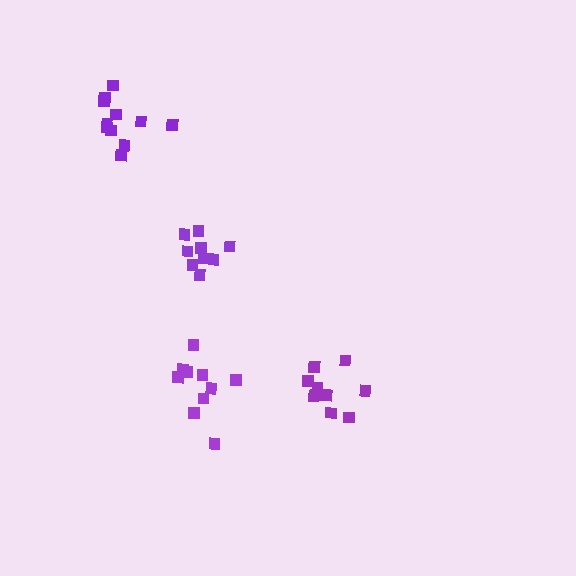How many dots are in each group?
Group 1: 11 dots, Group 2: 9 dots, Group 3: 11 dots, Group 4: 10 dots (41 total).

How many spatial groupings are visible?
There are 4 spatial groupings.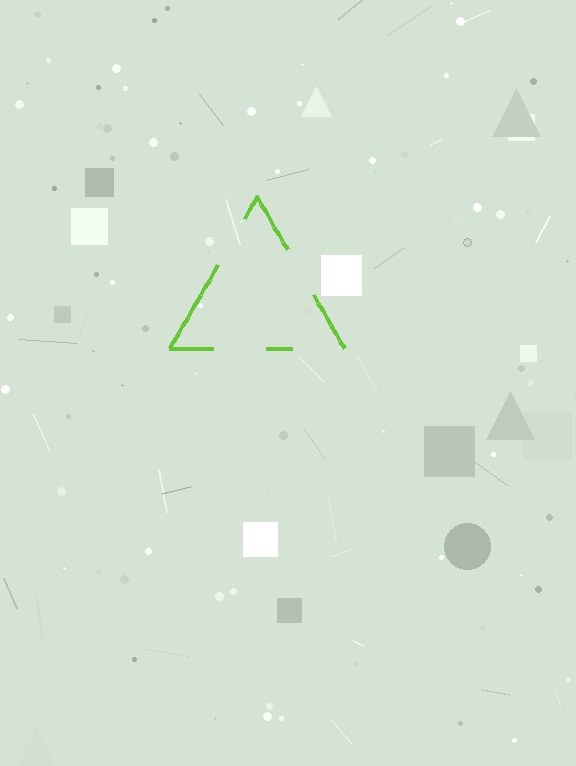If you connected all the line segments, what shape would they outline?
They would outline a triangle.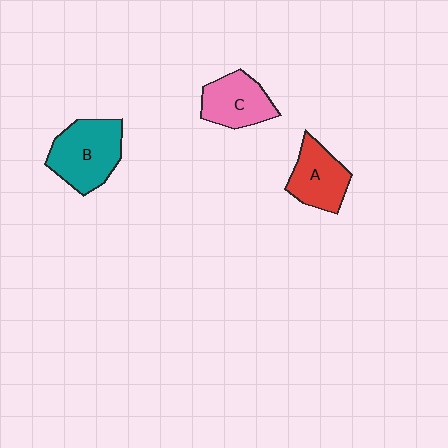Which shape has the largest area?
Shape B (teal).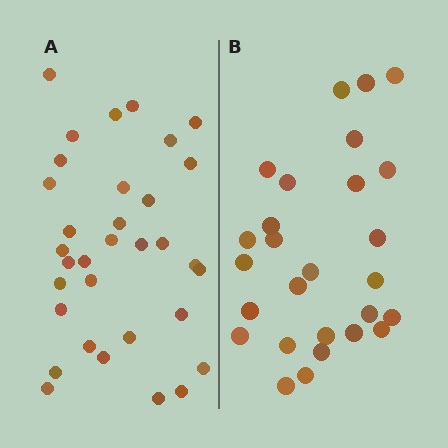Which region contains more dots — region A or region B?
Region A (the left region) has more dots.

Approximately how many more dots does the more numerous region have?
Region A has about 6 more dots than region B.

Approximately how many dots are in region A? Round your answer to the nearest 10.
About 30 dots. (The exact count is 33, which rounds to 30.)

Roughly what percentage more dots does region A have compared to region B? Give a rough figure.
About 20% more.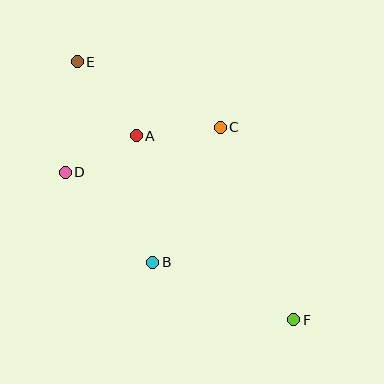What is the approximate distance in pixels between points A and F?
The distance between A and F is approximately 242 pixels.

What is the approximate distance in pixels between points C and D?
The distance between C and D is approximately 161 pixels.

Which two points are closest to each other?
Points A and D are closest to each other.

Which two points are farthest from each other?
Points E and F are farthest from each other.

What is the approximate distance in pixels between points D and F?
The distance between D and F is approximately 272 pixels.